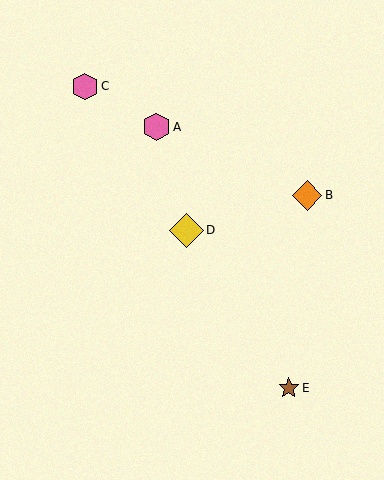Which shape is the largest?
The yellow diamond (labeled D) is the largest.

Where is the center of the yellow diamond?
The center of the yellow diamond is at (186, 230).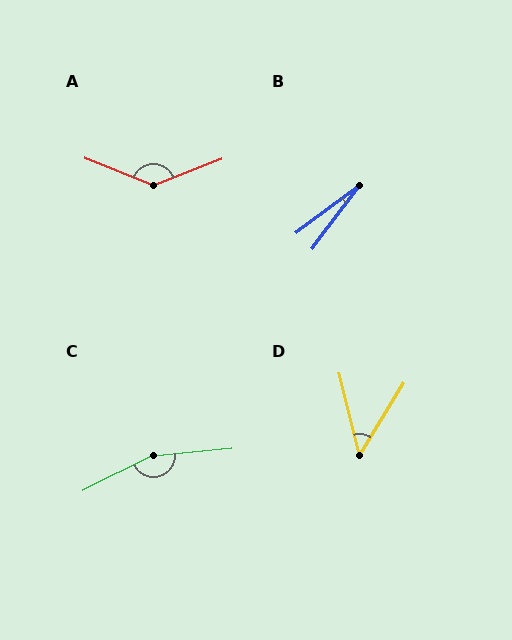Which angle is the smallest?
B, at approximately 16 degrees.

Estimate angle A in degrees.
Approximately 138 degrees.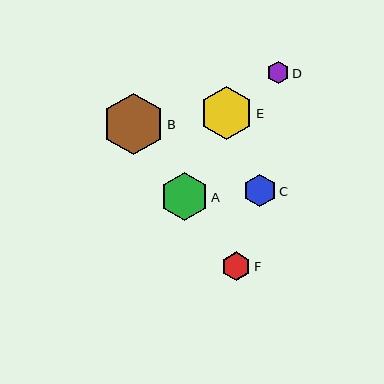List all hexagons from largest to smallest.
From largest to smallest: B, E, A, C, F, D.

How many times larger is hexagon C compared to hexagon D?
Hexagon C is approximately 1.5 times the size of hexagon D.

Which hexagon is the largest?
Hexagon B is the largest with a size of approximately 62 pixels.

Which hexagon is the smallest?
Hexagon D is the smallest with a size of approximately 22 pixels.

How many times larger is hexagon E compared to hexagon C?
Hexagon E is approximately 1.6 times the size of hexagon C.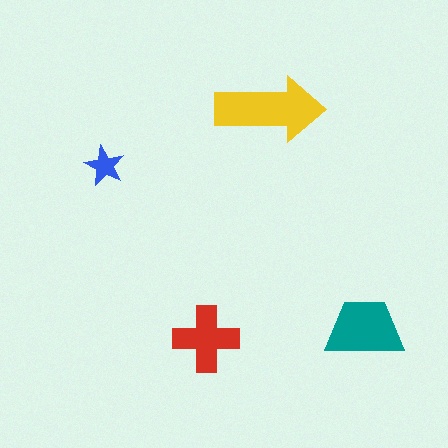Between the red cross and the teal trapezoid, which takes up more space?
The teal trapezoid.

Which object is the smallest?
The blue star.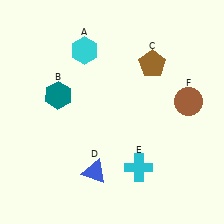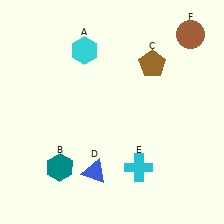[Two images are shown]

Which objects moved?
The objects that moved are: the teal hexagon (B), the brown circle (F).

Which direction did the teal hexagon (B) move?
The teal hexagon (B) moved down.